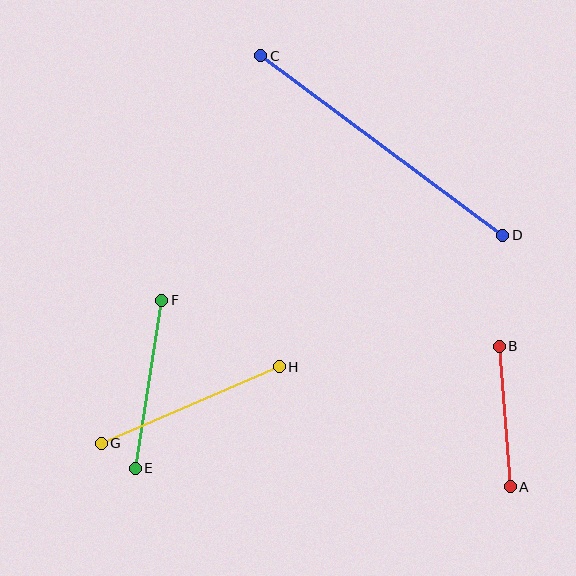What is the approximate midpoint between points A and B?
The midpoint is at approximately (505, 417) pixels.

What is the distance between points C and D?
The distance is approximately 302 pixels.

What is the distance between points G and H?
The distance is approximately 193 pixels.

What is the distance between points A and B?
The distance is approximately 141 pixels.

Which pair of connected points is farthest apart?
Points C and D are farthest apart.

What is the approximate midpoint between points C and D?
The midpoint is at approximately (382, 146) pixels.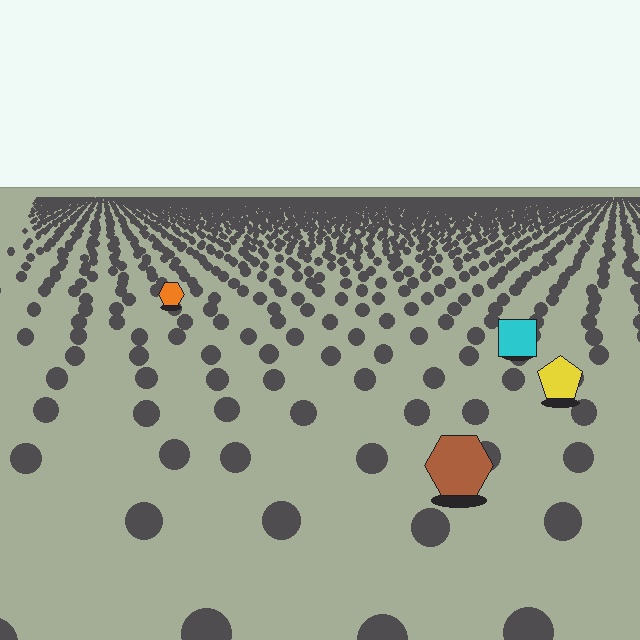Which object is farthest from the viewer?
The orange hexagon is farthest from the viewer. It appears smaller and the ground texture around it is denser.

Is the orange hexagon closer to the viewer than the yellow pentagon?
No. The yellow pentagon is closer — you can tell from the texture gradient: the ground texture is coarser near it.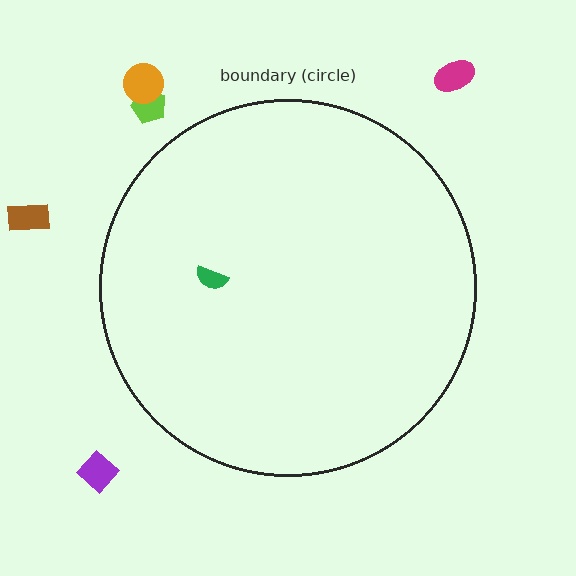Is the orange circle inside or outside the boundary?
Outside.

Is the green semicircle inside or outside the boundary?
Inside.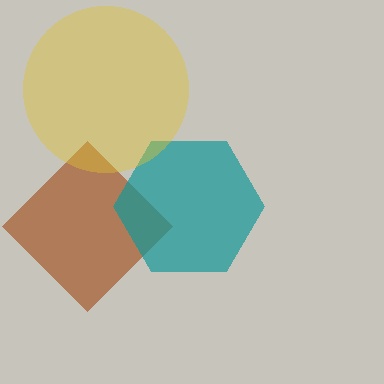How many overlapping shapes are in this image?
There are 3 overlapping shapes in the image.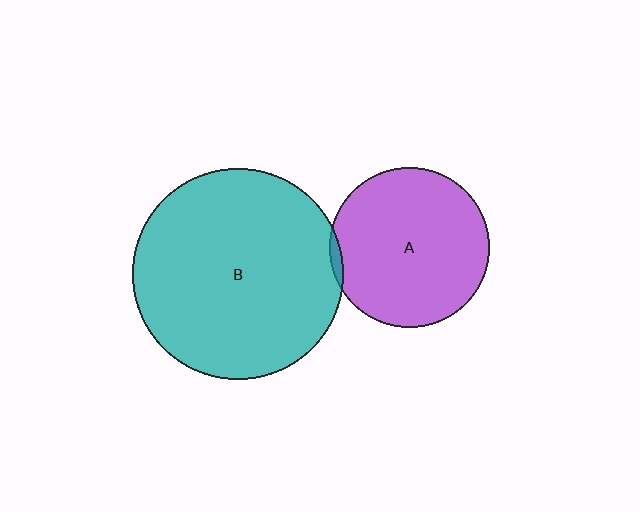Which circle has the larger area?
Circle B (teal).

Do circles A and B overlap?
Yes.